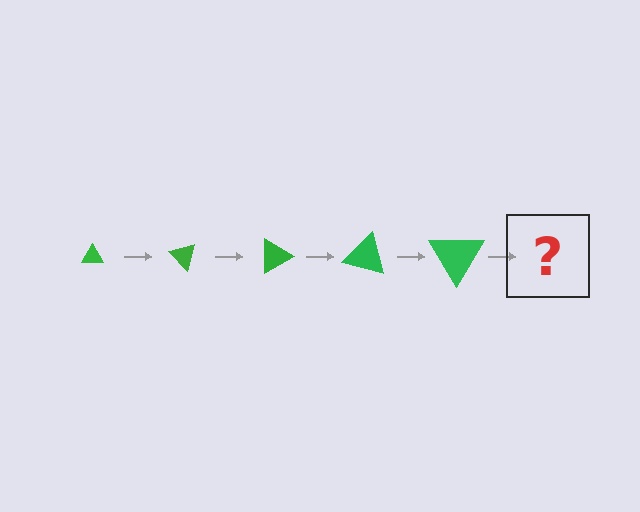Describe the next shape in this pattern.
It should be a triangle, larger than the previous one and rotated 225 degrees from the start.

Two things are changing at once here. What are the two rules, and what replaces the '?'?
The two rules are that the triangle grows larger each step and it rotates 45 degrees each step. The '?' should be a triangle, larger than the previous one and rotated 225 degrees from the start.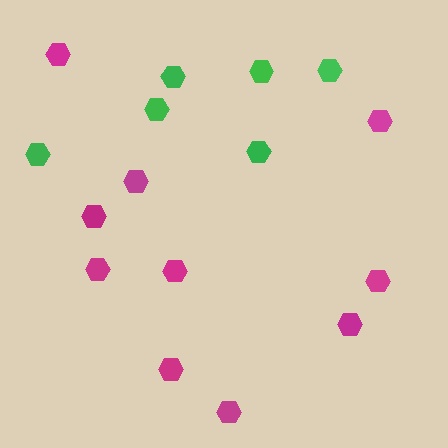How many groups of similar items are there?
There are 2 groups: one group of green hexagons (6) and one group of magenta hexagons (10).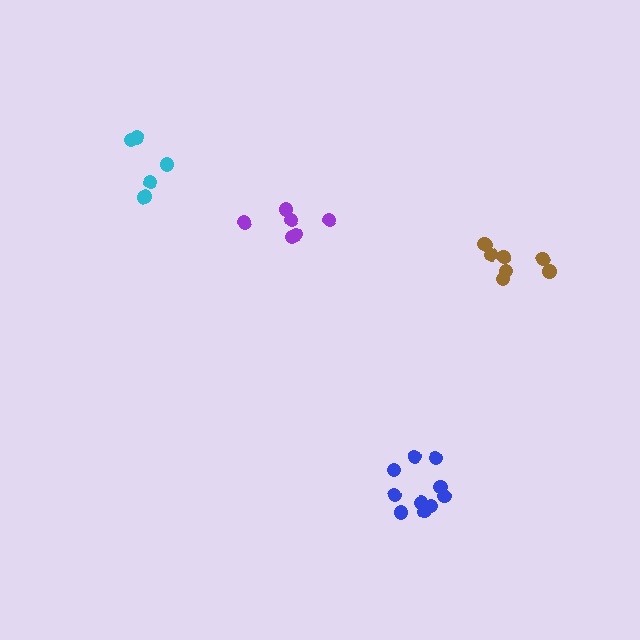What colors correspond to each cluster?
The clusters are colored: purple, cyan, brown, blue.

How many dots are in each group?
Group 1: 6 dots, Group 2: 5 dots, Group 3: 8 dots, Group 4: 10 dots (29 total).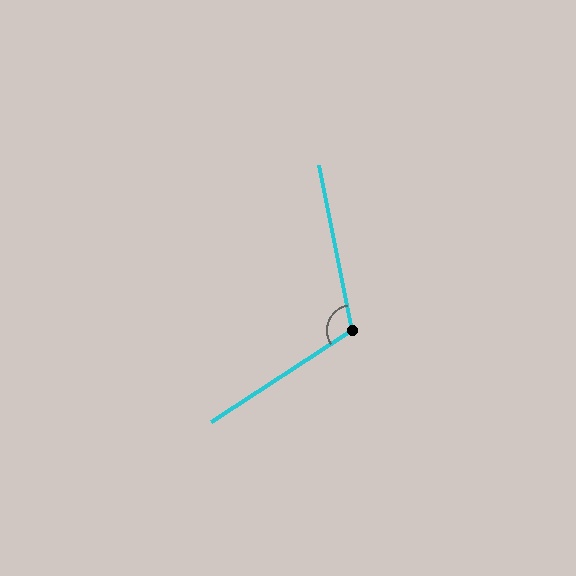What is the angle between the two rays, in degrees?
Approximately 112 degrees.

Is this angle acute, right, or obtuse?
It is obtuse.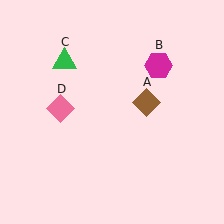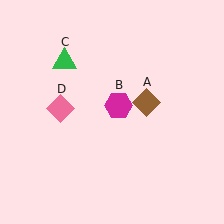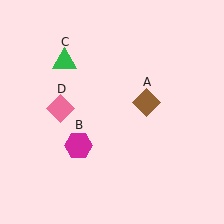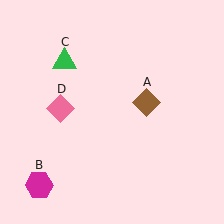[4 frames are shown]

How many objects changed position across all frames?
1 object changed position: magenta hexagon (object B).